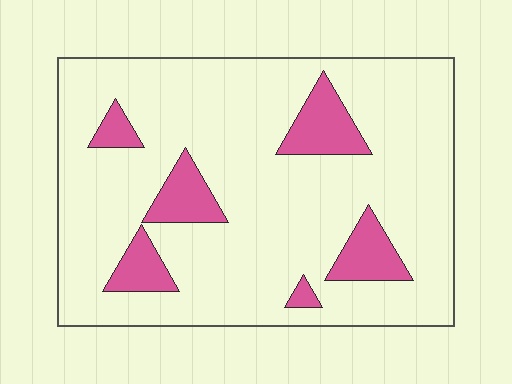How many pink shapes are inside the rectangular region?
6.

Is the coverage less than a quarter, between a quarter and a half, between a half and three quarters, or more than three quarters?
Less than a quarter.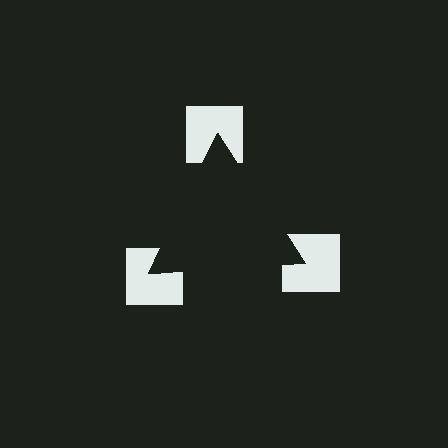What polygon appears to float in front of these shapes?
An illusory triangle — its edges are inferred from the aligned wedge cuts in the notched squares, not physically drawn.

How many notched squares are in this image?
There are 3 — one at each vertex of the illusory triangle.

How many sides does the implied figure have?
3 sides.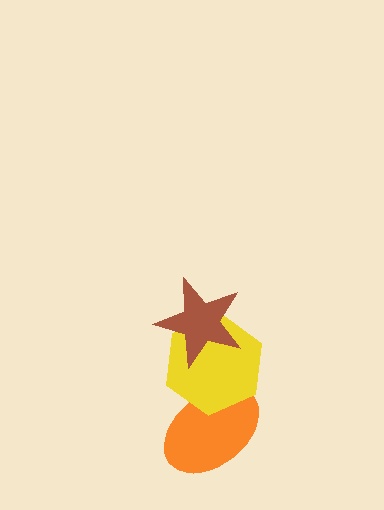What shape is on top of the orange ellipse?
The yellow hexagon is on top of the orange ellipse.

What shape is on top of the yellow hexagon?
The brown star is on top of the yellow hexagon.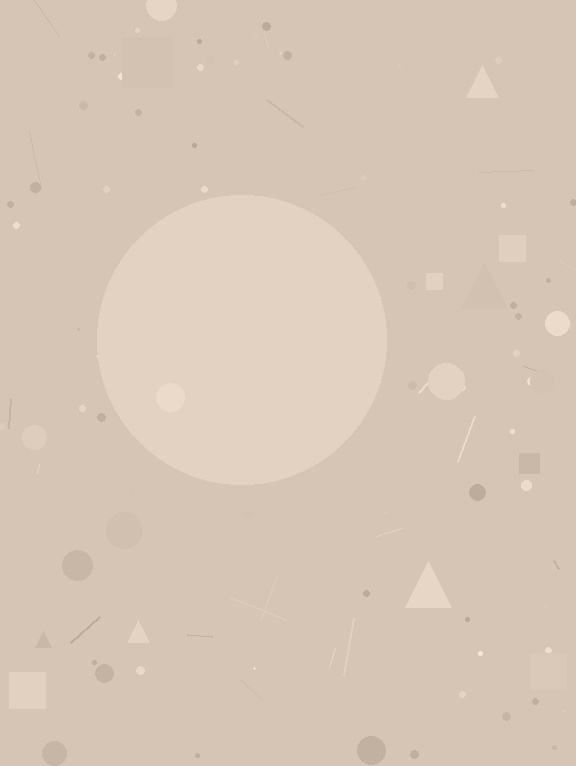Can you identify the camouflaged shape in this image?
The camouflaged shape is a circle.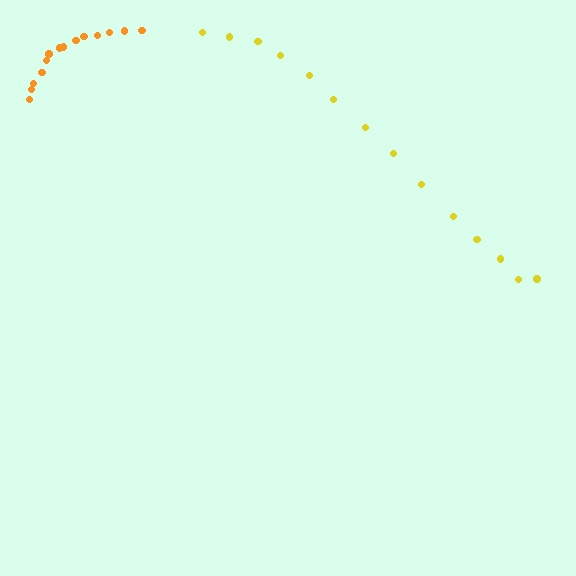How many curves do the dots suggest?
There are 2 distinct paths.